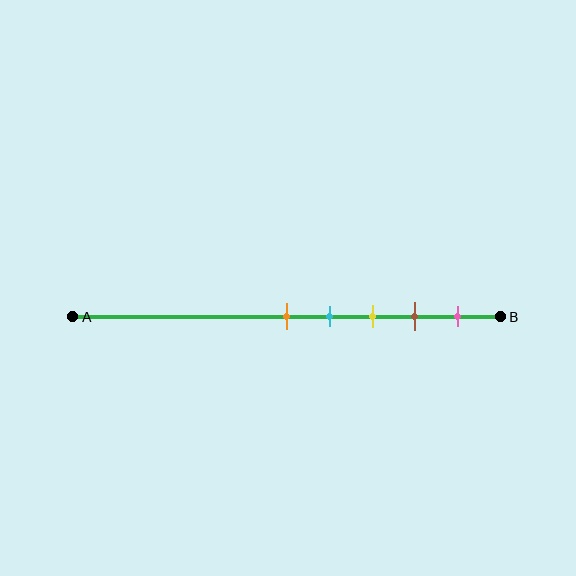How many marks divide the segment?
There are 5 marks dividing the segment.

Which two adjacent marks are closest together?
The orange and cyan marks are the closest adjacent pair.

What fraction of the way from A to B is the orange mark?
The orange mark is approximately 50% (0.5) of the way from A to B.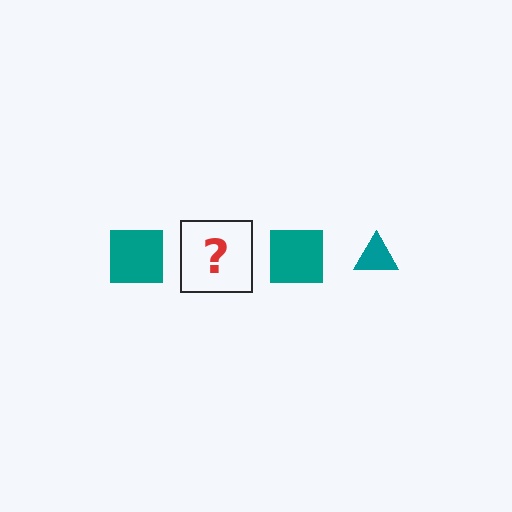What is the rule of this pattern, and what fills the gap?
The rule is that the pattern cycles through square, triangle shapes in teal. The gap should be filled with a teal triangle.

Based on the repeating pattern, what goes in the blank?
The blank should be a teal triangle.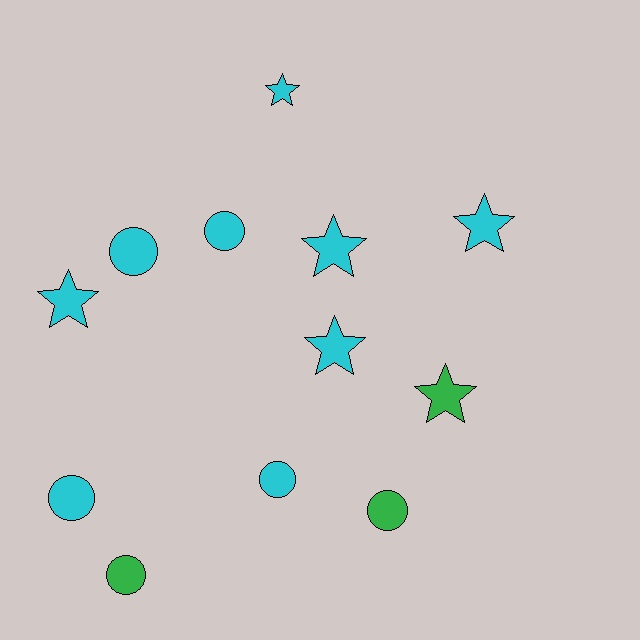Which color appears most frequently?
Cyan, with 9 objects.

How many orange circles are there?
There are no orange circles.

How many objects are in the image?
There are 12 objects.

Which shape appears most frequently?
Circle, with 6 objects.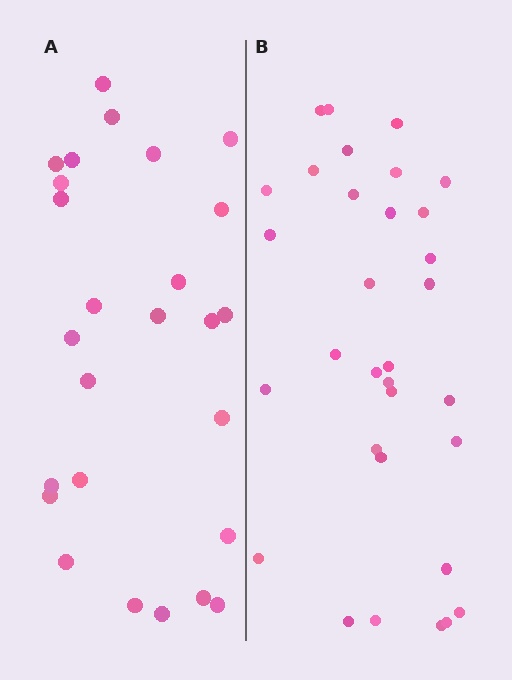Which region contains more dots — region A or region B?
Region B (the right region) has more dots.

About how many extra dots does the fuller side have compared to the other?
Region B has about 6 more dots than region A.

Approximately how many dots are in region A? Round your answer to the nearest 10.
About 30 dots. (The exact count is 26, which rounds to 30.)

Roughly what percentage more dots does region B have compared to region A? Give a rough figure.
About 25% more.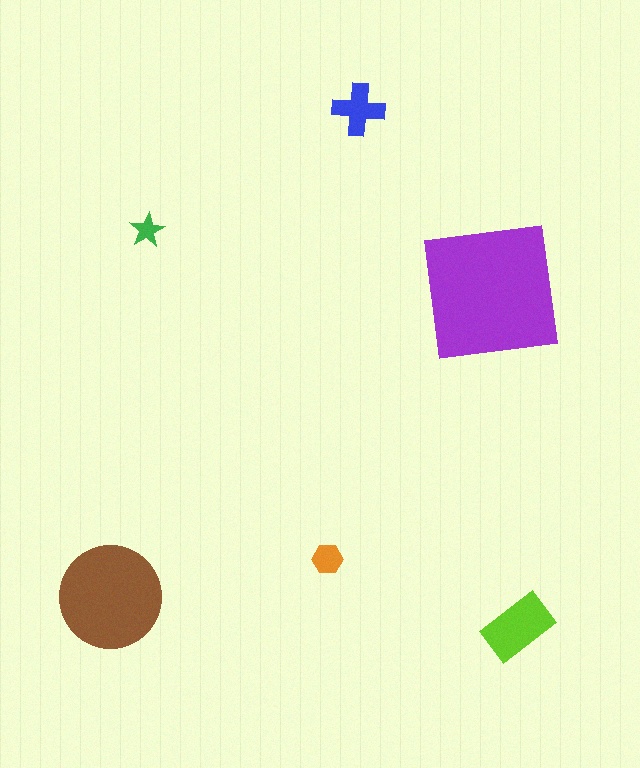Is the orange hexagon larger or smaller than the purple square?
Smaller.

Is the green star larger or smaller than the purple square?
Smaller.